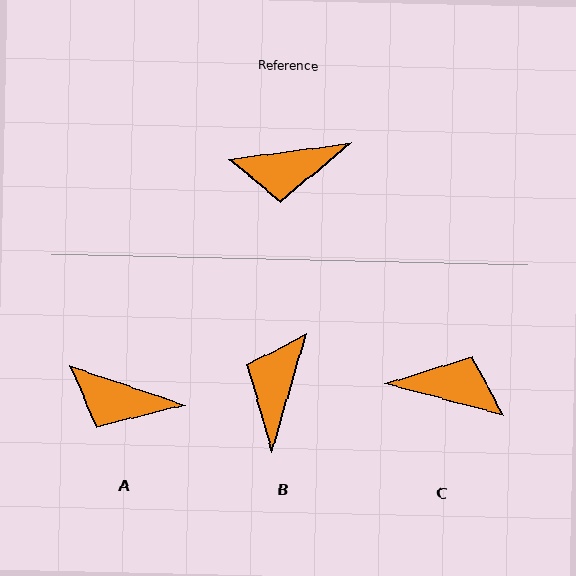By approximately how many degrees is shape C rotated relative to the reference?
Approximately 158 degrees counter-clockwise.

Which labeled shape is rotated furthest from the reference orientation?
C, about 158 degrees away.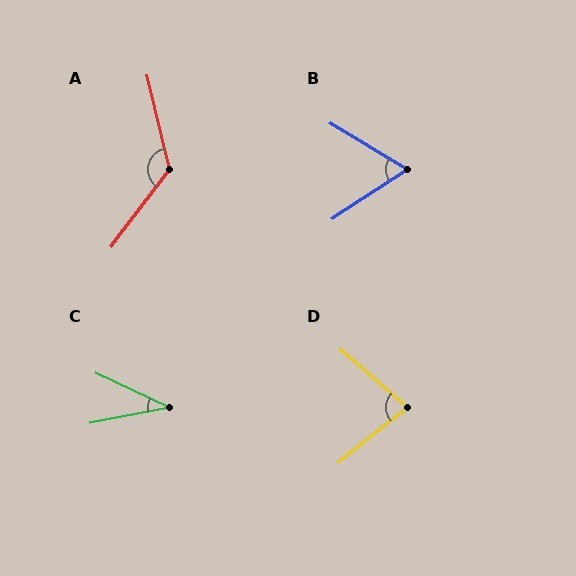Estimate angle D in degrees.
Approximately 80 degrees.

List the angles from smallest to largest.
C (36°), B (64°), D (80°), A (130°).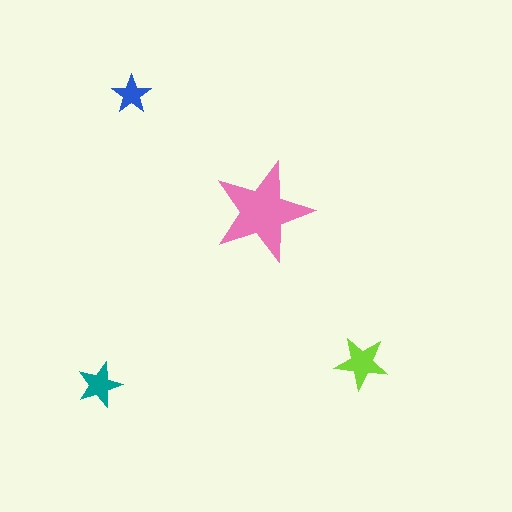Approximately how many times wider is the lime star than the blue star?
About 1.5 times wider.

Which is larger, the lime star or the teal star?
The lime one.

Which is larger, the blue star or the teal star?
The teal one.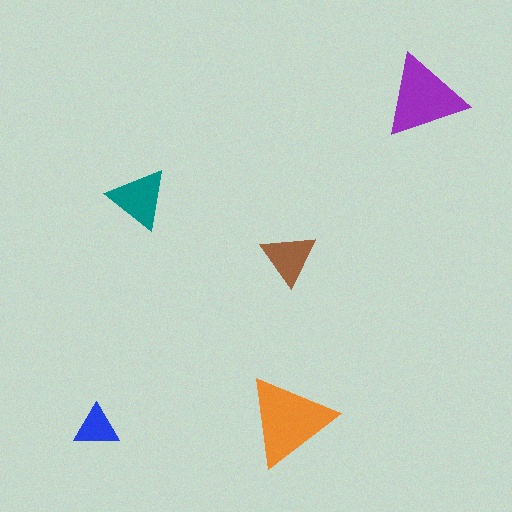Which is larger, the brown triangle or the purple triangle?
The purple one.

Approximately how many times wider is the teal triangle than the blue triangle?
About 1.5 times wider.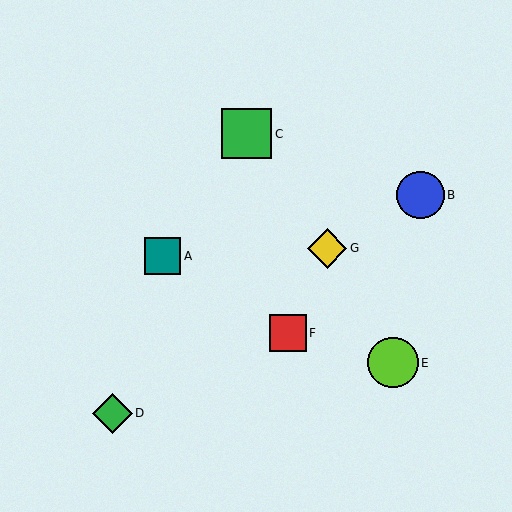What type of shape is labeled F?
Shape F is a red square.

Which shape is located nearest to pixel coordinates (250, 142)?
The green square (labeled C) at (247, 134) is nearest to that location.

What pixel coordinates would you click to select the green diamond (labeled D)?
Click at (112, 413) to select the green diamond D.